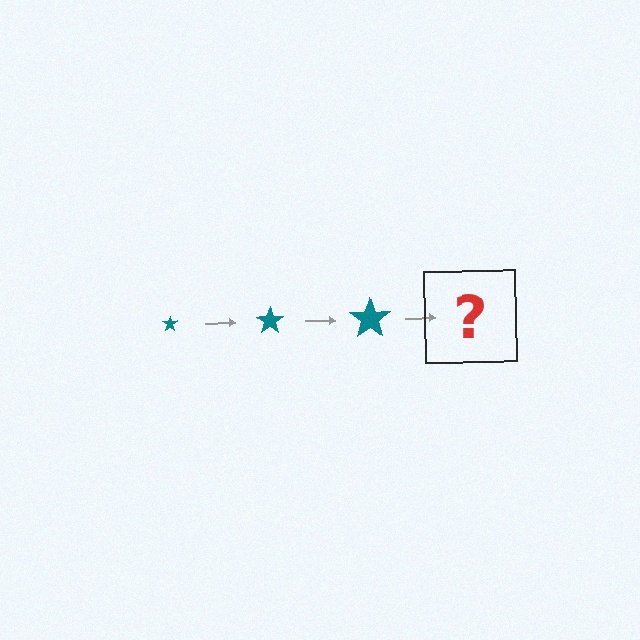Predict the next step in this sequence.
The next step is a teal star, larger than the previous one.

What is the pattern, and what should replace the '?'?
The pattern is that the star gets progressively larger each step. The '?' should be a teal star, larger than the previous one.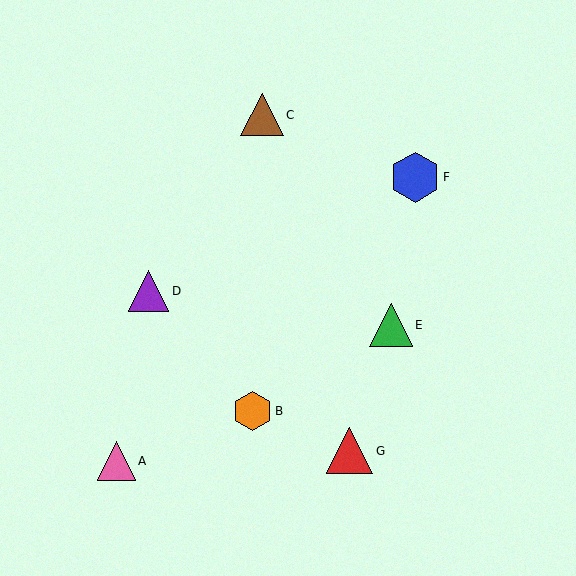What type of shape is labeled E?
Shape E is a green triangle.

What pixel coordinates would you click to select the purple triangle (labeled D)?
Click at (149, 291) to select the purple triangle D.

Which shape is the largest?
The blue hexagon (labeled F) is the largest.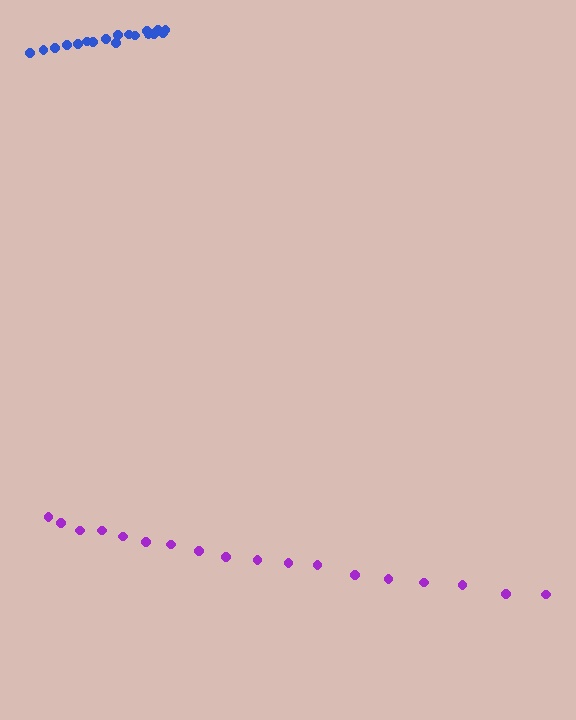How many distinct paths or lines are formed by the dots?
There are 2 distinct paths.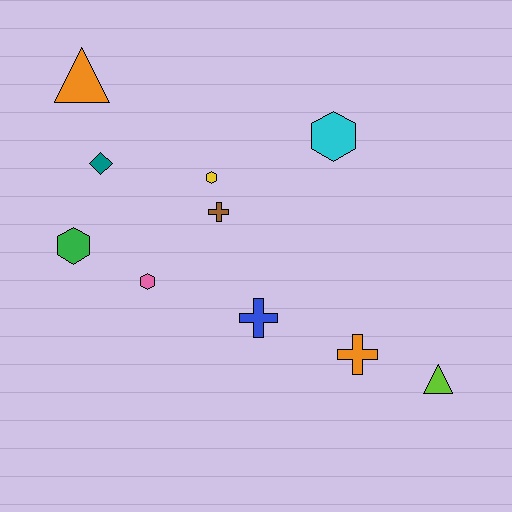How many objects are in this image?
There are 10 objects.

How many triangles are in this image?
There are 2 triangles.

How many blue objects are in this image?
There is 1 blue object.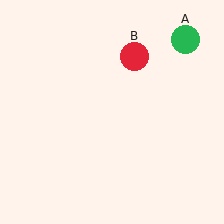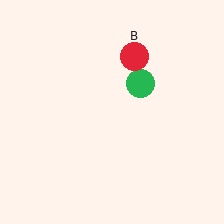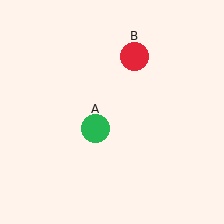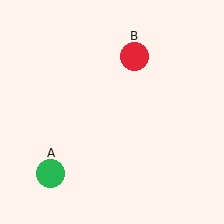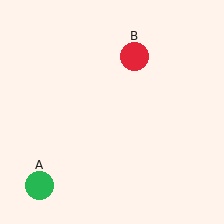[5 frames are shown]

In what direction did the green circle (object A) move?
The green circle (object A) moved down and to the left.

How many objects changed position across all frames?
1 object changed position: green circle (object A).